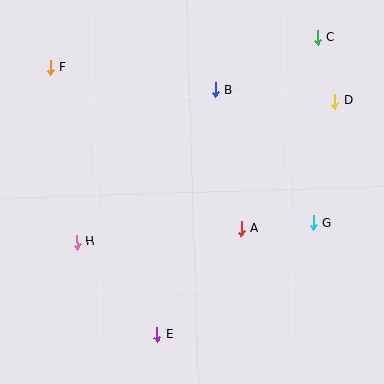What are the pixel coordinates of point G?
Point G is at (313, 223).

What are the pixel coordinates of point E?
Point E is at (157, 334).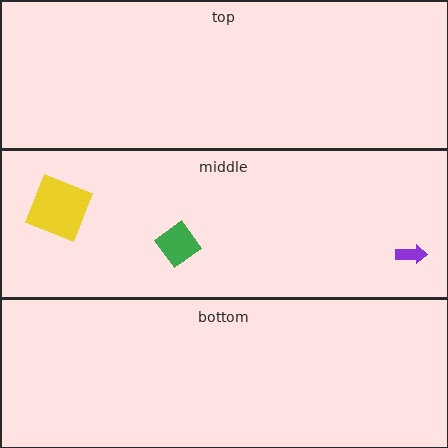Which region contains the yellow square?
The middle region.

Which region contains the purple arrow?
The middle region.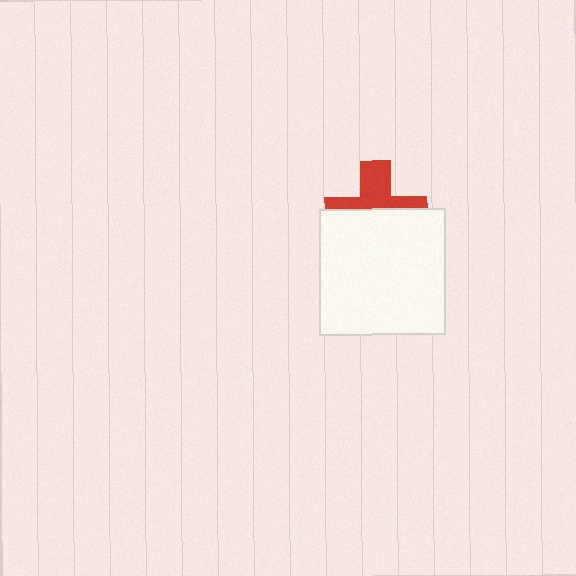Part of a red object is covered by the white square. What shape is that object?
It is a cross.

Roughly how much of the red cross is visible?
A small part of it is visible (roughly 42%).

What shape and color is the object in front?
The object in front is a white square.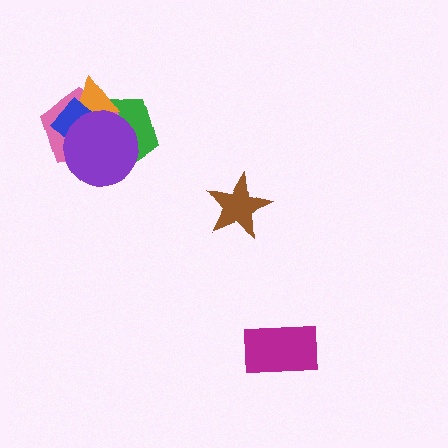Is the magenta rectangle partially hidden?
No, no other shape covers it.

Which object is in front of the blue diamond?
The purple circle is in front of the blue diamond.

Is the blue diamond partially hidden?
Yes, it is partially covered by another shape.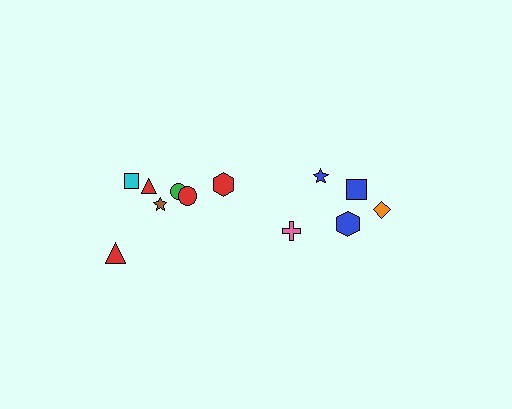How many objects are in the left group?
There are 7 objects.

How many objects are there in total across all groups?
There are 12 objects.